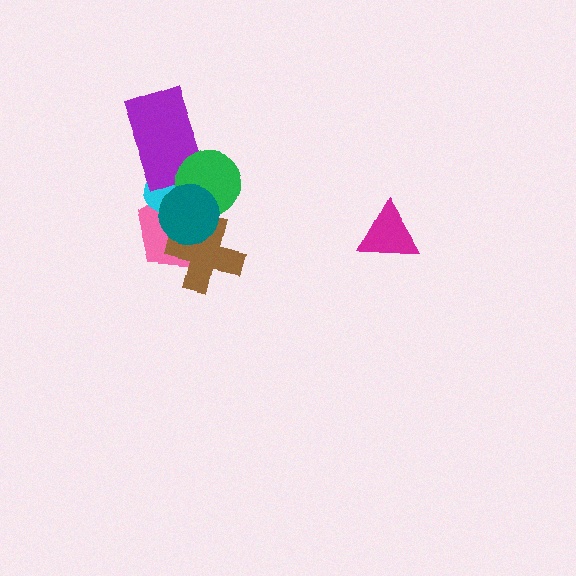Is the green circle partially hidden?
Yes, it is partially covered by another shape.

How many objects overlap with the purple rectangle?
2 objects overlap with the purple rectangle.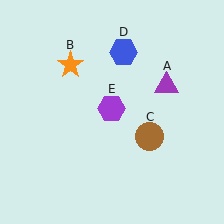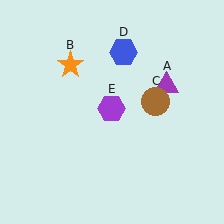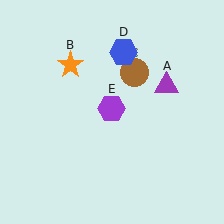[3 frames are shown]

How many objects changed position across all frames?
1 object changed position: brown circle (object C).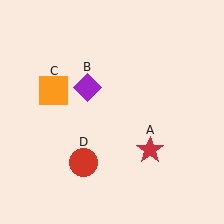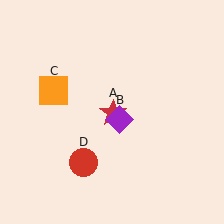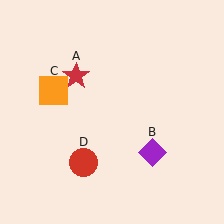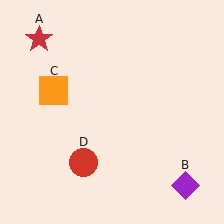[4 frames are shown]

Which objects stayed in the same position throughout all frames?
Orange square (object C) and red circle (object D) remained stationary.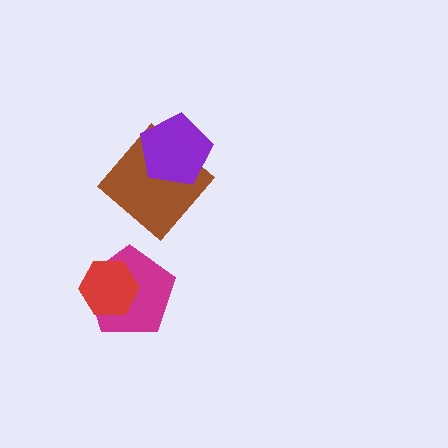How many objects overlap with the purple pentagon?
1 object overlaps with the purple pentagon.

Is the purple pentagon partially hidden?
No, no other shape covers it.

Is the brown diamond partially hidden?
Yes, it is partially covered by another shape.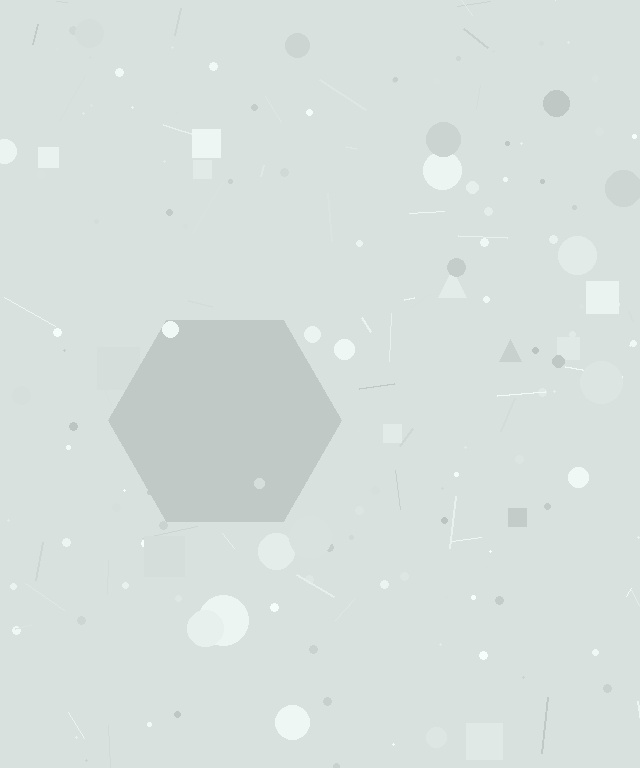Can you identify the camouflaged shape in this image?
The camouflaged shape is a hexagon.